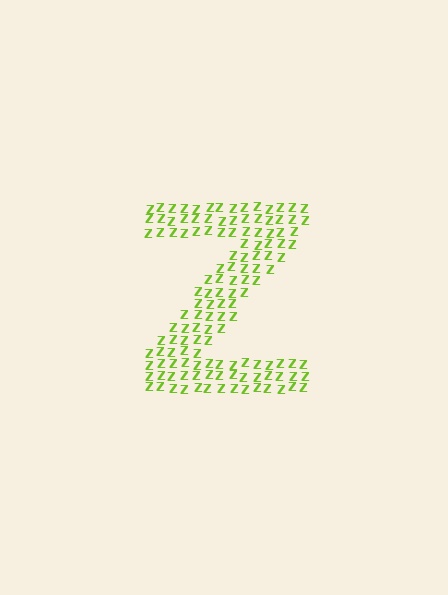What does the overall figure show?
The overall figure shows the letter Z.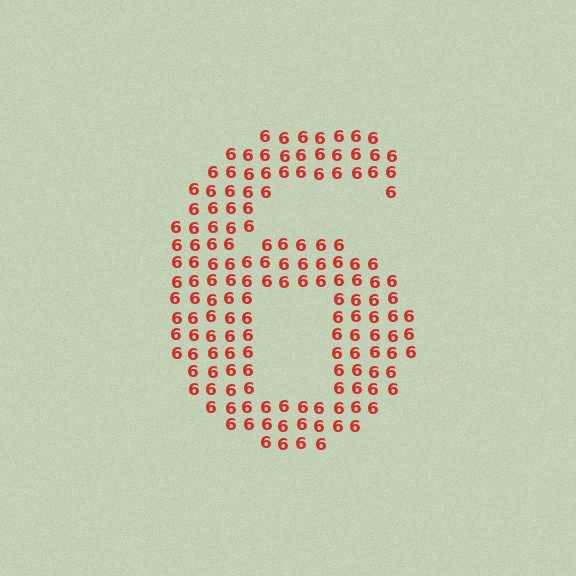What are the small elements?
The small elements are digit 6's.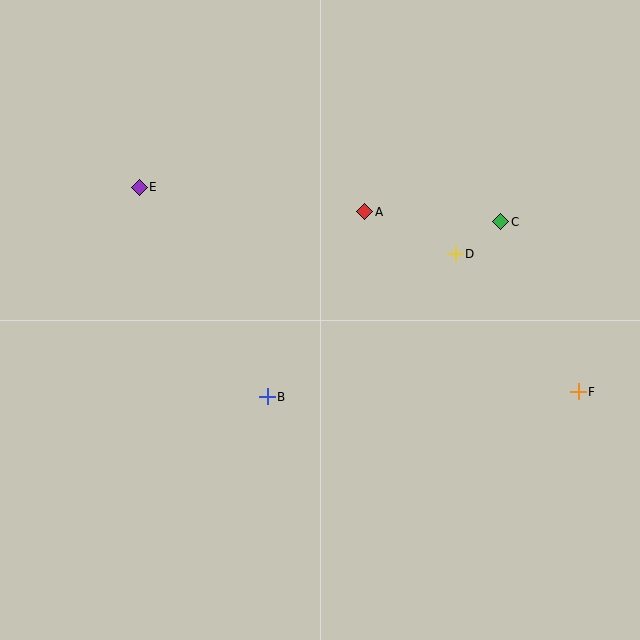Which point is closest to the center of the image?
Point B at (267, 397) is closest to the center.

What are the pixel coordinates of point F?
Point F is at (578, 392).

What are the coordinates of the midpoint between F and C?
The midpoint between F and C is at (539, 307).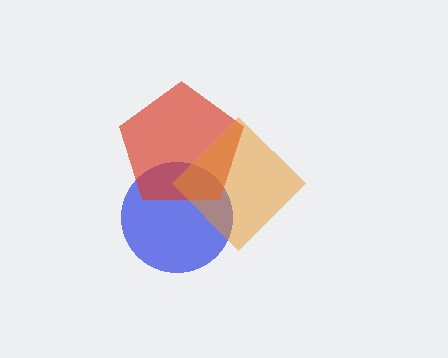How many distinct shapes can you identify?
There are 3 distinct shapes: a blue circle, a red pentagon, an orange diamond.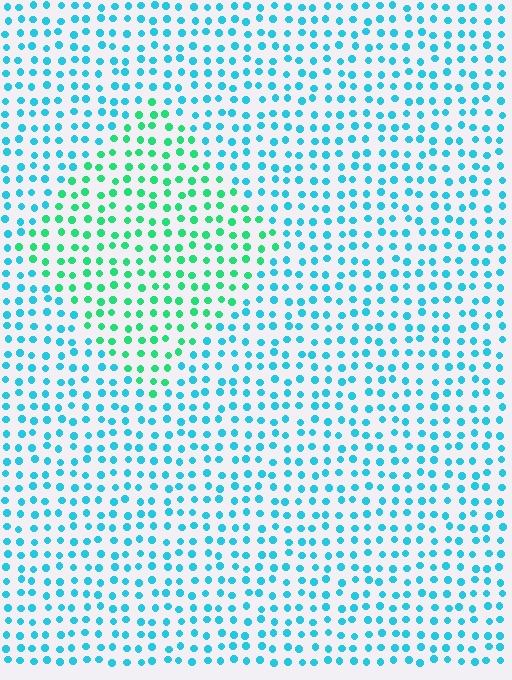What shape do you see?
I see a diamond.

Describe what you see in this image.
The image is filled with small cyan elements in a uniform arrangement. A diamond-shaped region is visible where the elements are tinted to a slightly different hue, forming a subtle color boundary.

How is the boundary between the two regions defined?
The boundary is defined purely by a slight shift in hue (about 41 degrees). Spacing, size, and orientation are identical on both sides.